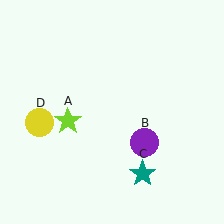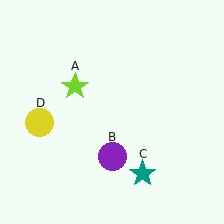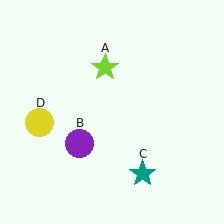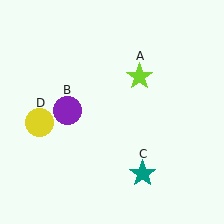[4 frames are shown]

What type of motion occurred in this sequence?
The lime star (object A), purple circle (object B) rotated clockwise around the center of the scene.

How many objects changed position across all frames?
2 objects changed position: lime star (object A), purple circle (object B).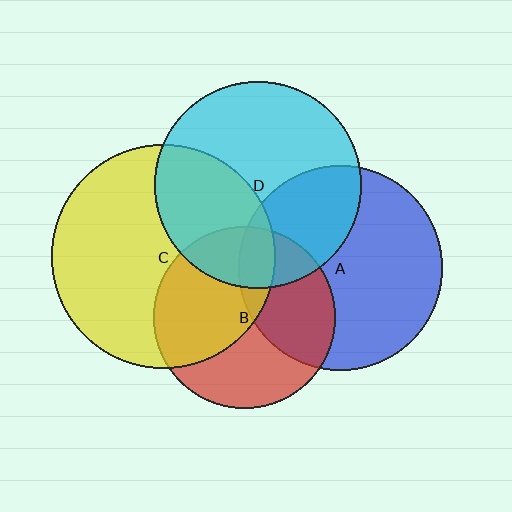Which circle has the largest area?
Circle C (yellow).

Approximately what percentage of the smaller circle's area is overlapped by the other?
Approximately 30%.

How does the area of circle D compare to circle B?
Approximately 1.3 times.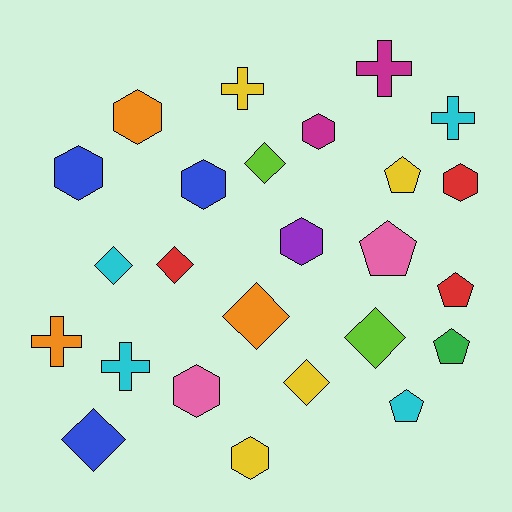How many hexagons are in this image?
There are 8 hexagons.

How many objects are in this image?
There are 25 objects.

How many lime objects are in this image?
There are 2 lime objects.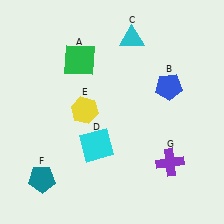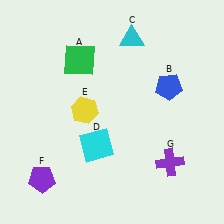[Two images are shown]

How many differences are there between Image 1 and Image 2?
There is 1 difference between the two images.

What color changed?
The pentagon (F) changed from teal in Image 1 to purple in Image 2.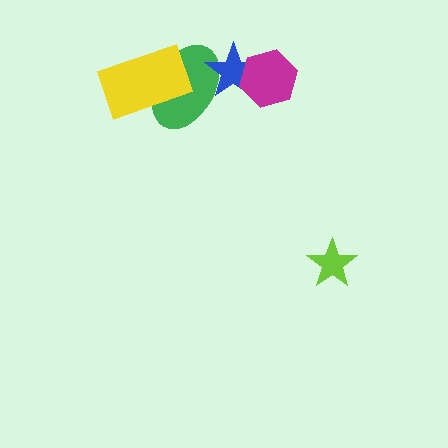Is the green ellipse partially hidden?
Yes, it is partially covered by another shape.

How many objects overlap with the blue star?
2 objects overlap with the blue star.